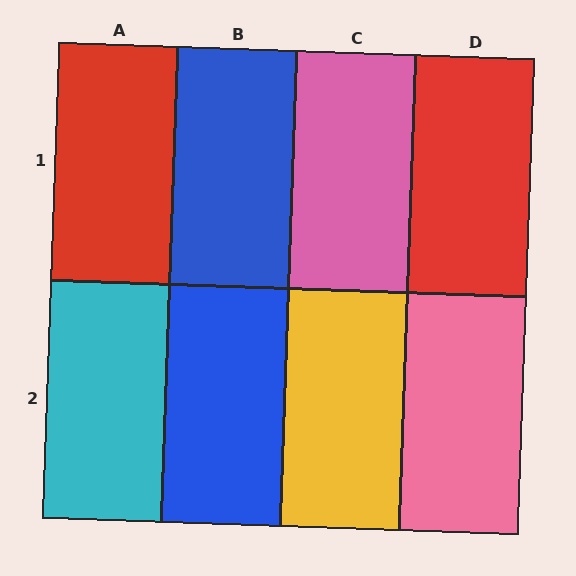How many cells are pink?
2 cells are pink.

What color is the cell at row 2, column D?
Pink.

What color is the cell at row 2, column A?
Cyan.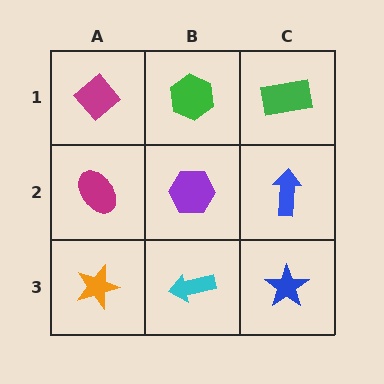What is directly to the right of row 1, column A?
A green hexagon.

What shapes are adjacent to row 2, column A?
A magenta diamond (row 1, column A), an orange star (row 3, column A), a purple hexagon (row 2, column B).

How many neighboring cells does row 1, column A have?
2.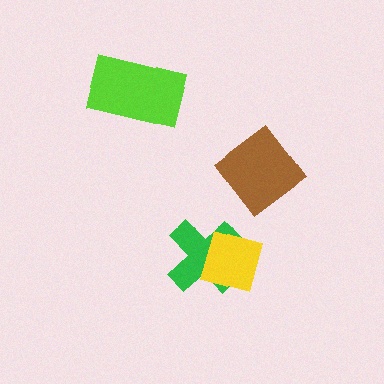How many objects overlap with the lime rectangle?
0 objects overlap with the lime rectangle.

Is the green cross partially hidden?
Yes, it is partially covered by another shape.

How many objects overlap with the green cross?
1 object overlaps with the green cross.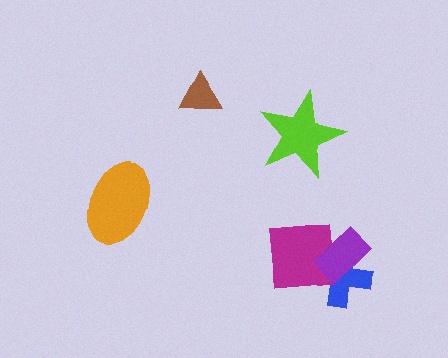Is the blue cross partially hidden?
Yes, it is partially covered by another shape.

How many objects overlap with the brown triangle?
0 objects overlap with the brown triangle.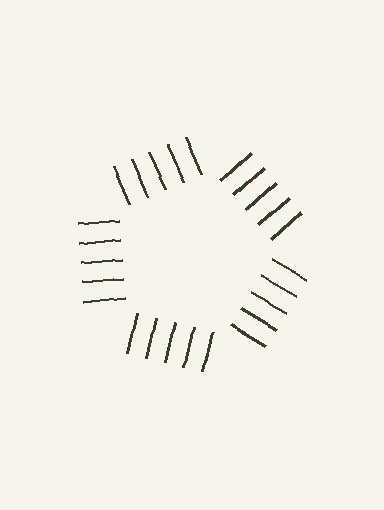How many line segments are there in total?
25 — 5 along each of the 5 edges.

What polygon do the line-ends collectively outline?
An illusory pentagon — the line segments terminate on its edges but no continuous stroke is drawn.